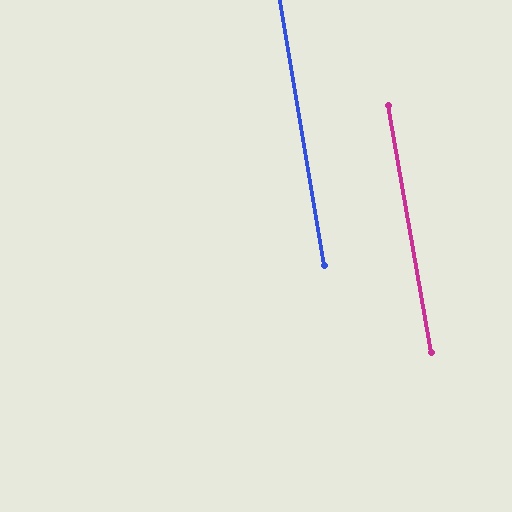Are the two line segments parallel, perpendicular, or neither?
Parallel — their directions differ by only 0.5°.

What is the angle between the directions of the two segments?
Approximately 1 degree.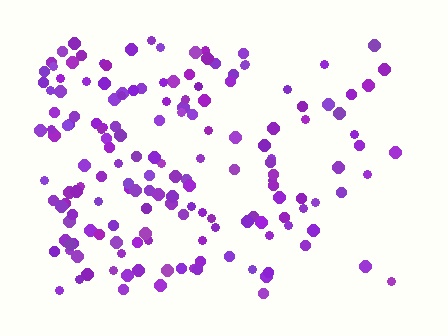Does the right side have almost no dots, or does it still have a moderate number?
Still a moderate number, just noticeably fewer than the left.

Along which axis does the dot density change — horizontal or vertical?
Horizontal.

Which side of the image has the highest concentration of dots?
The left.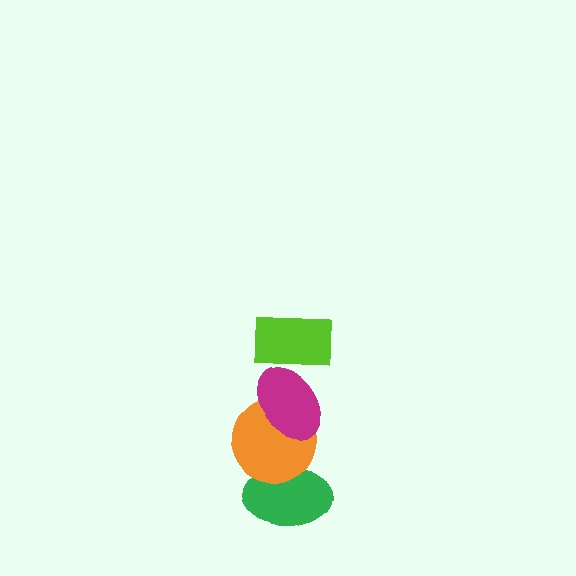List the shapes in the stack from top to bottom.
From top to bottom: the lime rectangle, the magenta ellipse, the orange circle, the green ellipse.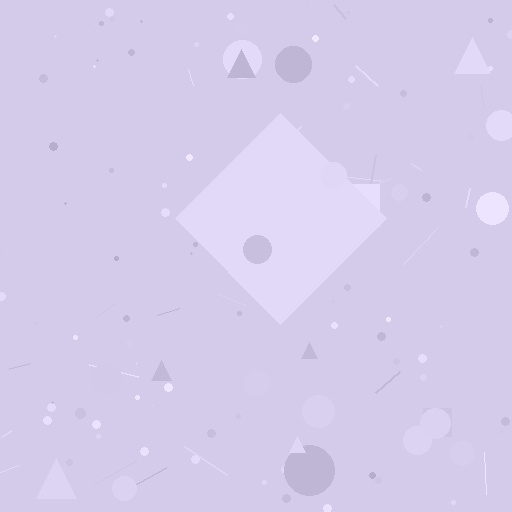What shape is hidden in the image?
A diamond is hidden in the image.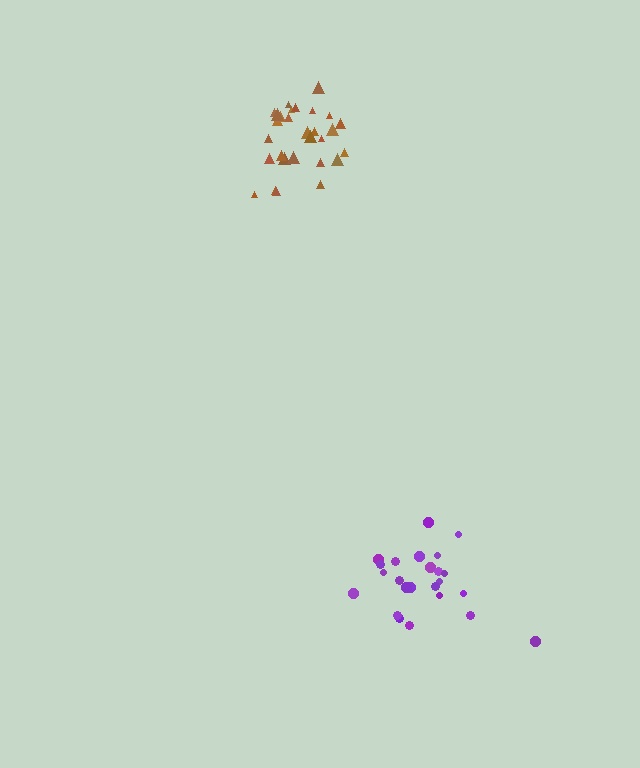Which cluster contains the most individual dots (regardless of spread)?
Brown (29).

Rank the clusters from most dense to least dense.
brown, purple.